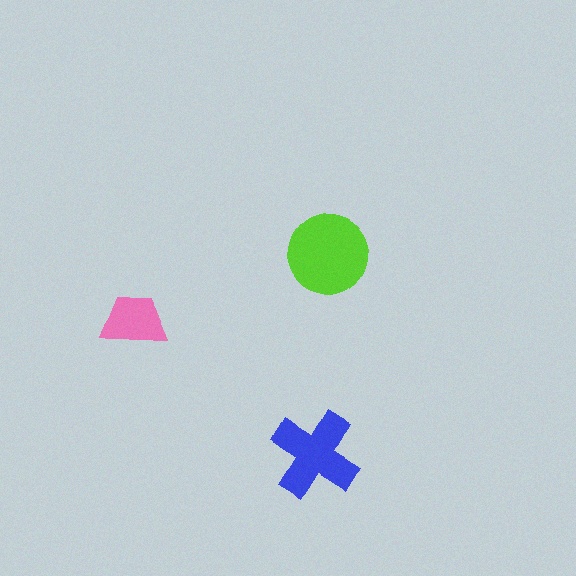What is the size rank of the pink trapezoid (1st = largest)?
3rd.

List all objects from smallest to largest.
The pink trapezoid, the blue cross, the lime circle.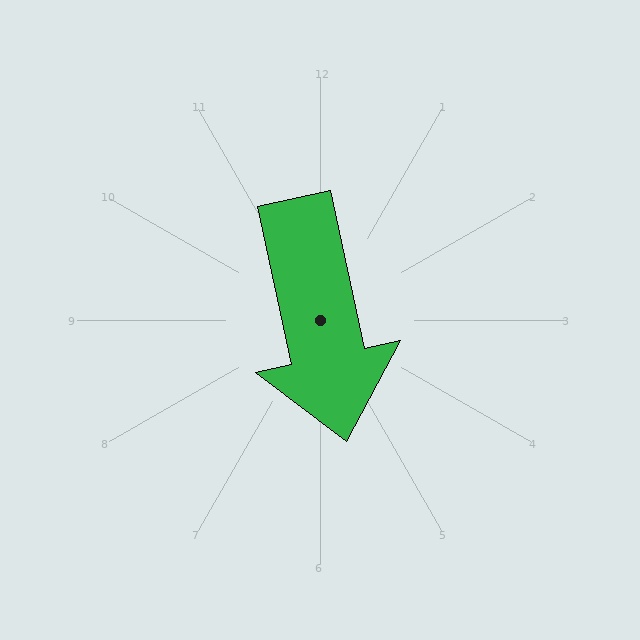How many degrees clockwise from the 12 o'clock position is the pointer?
Approximately 168 degrees.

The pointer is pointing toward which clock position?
Roughly 6 o'clock.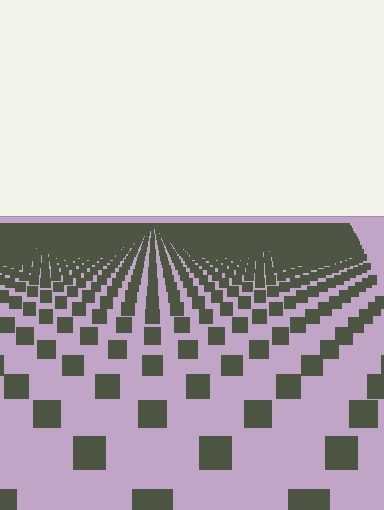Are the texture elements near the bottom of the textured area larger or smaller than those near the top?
Larger. Near the bottom, elements are closer to the viewer and appear at a bigger on-screen size.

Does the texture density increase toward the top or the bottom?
Density increases toward the top.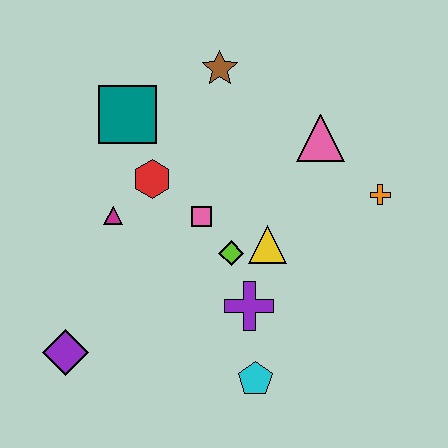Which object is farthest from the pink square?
The purple diamond is farthest from the pink square.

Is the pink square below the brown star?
Yes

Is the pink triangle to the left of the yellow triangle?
No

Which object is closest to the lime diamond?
The yellow triangle is closest to the lime diamond.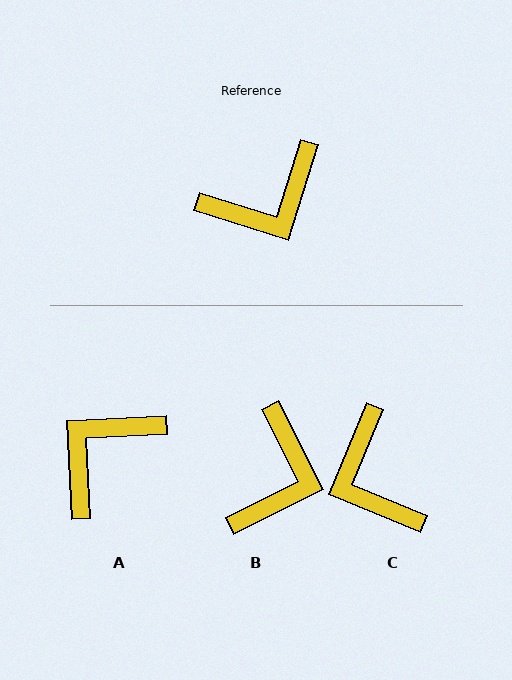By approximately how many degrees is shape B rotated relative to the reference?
Approximately 44 degrees counter-clockwise.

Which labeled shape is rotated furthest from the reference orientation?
A, about 160 degrees away.